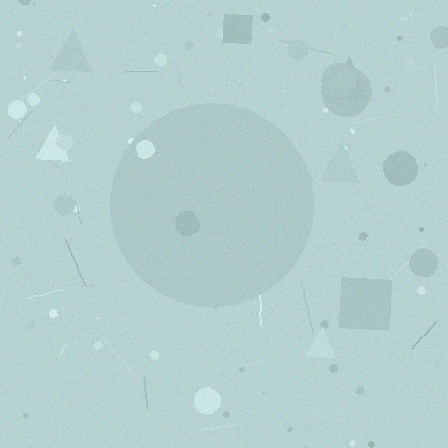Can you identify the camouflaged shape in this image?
The camouflaged shape is a circle.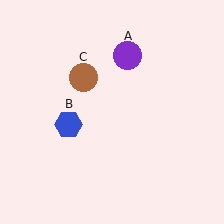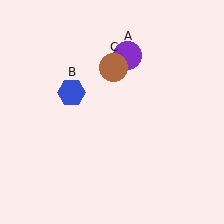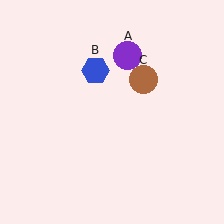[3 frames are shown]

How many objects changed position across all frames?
2 objects changed position: blue hexagon (object B), brown circle (object C).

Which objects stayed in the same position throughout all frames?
Purple circle (object A) remained stationary.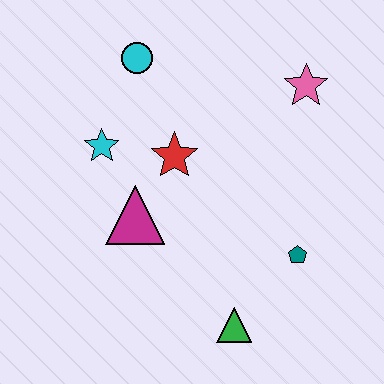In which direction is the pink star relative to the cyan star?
The pink star is to the right of the cyan star.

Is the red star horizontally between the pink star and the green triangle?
No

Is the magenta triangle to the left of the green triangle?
Yes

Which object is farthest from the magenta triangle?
The pink star is farthest from the magenta triangle.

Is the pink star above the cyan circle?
No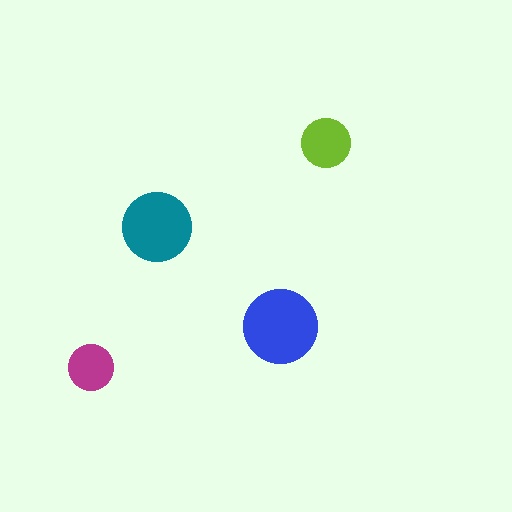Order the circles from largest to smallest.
the blue one, the teal one, the lime one, the magenta one.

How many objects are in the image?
There are 4 objects in the image.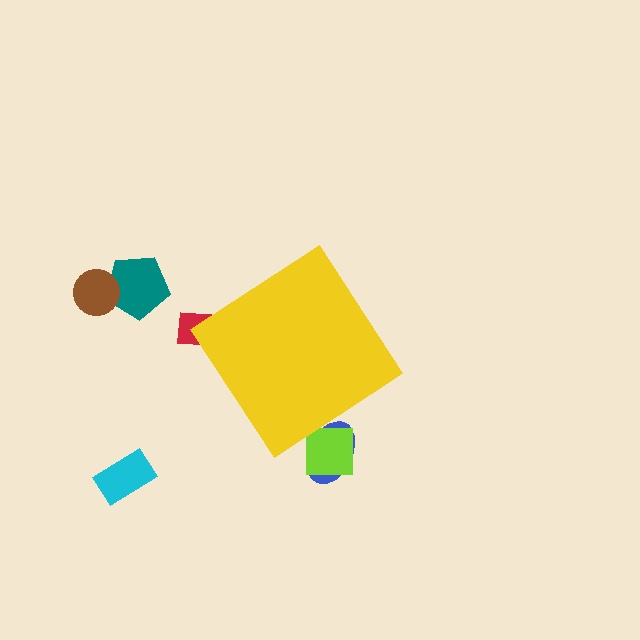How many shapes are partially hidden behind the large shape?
3 shapes are partially hidden.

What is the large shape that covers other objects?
A yellow diamond.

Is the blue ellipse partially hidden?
Yes, the blue ellipse is partially hidden behind the yellow diamond.